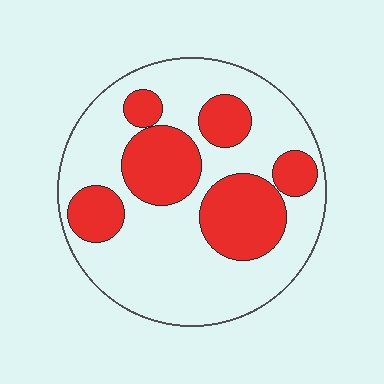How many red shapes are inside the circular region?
6.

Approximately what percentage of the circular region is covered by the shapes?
Approximately 35%.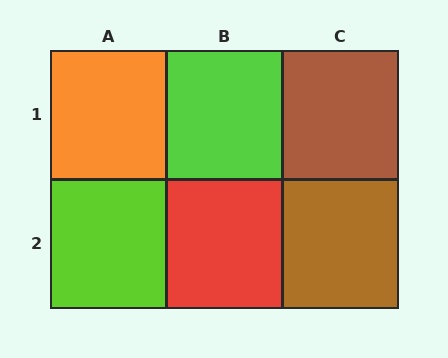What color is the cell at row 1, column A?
Orange.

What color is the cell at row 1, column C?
Brown.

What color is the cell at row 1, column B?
Lime.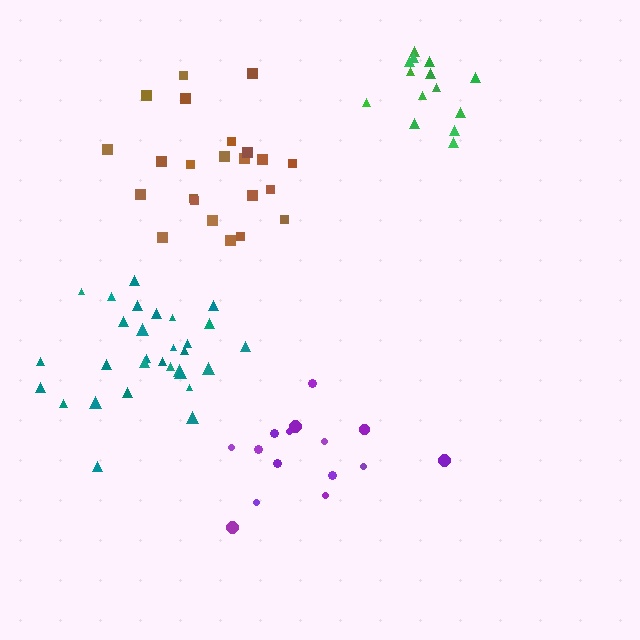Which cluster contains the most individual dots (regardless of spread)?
Teal (31).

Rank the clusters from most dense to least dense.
teal, green, brown, purple.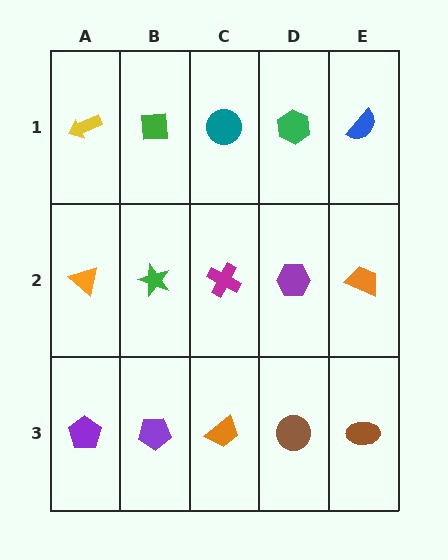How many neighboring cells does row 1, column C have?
3.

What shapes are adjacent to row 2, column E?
A blue semicircle (row 1, column E), a brown ellipse (row 3, column E), a purple hexagon (row 2, column D).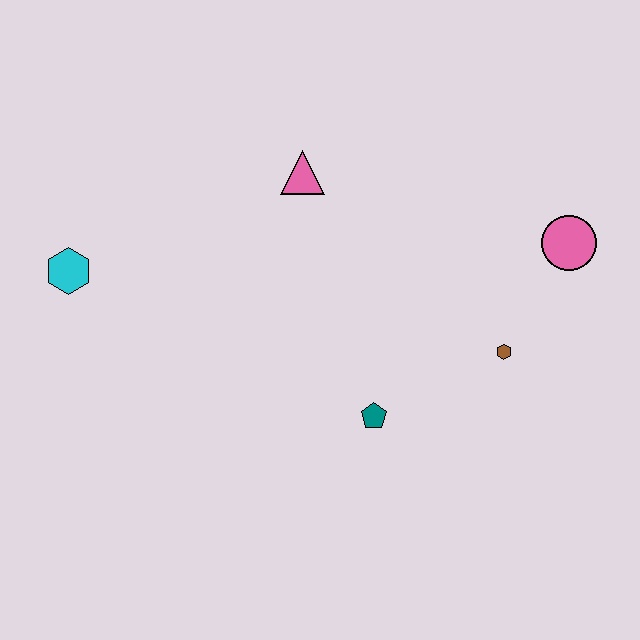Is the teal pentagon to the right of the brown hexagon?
No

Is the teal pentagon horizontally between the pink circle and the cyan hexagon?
Yes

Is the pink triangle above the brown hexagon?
Yes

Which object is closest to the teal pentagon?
The brown hexagon is closest to the teal pentagon.